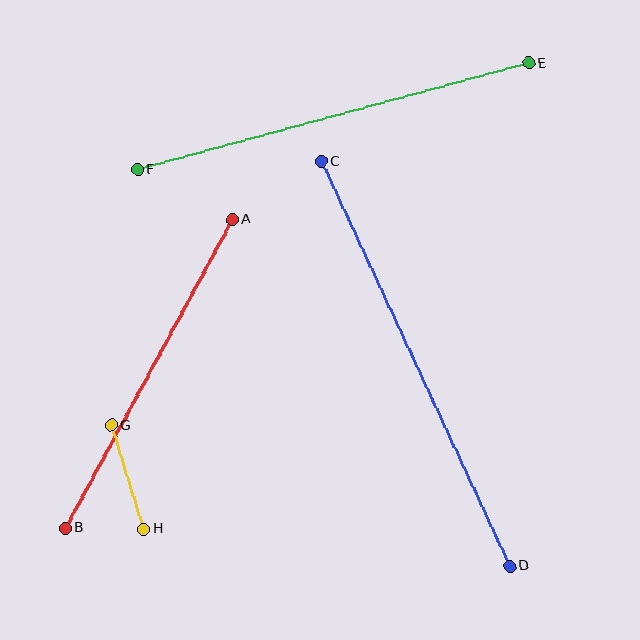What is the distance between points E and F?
The distance is approximately 406 pixels.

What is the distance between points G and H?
The distance is approximately 109 pixels.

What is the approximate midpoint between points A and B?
The midpoint is at approximately (149, 374) pixels.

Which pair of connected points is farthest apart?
Points C and D are farthest apart.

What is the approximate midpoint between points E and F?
The midpoint is at approximately (333, 117) pixels.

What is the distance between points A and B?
The distance is approximately 351 pixels.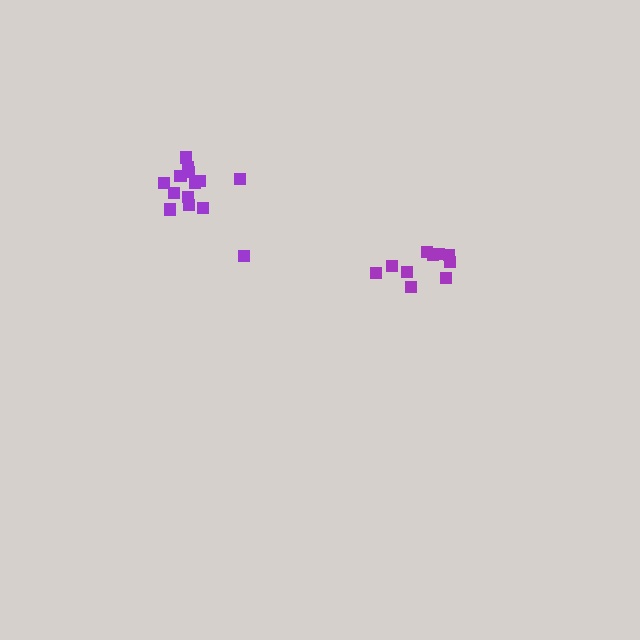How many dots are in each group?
Group 1: 10 dots, Group 2: 14 dots (24 total).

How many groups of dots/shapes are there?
There are 2 groups.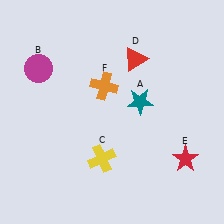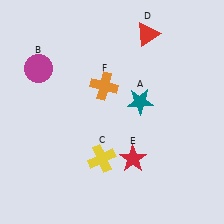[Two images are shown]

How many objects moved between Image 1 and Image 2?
2 objects moved between the two images.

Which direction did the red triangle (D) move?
The red triangle (D) moved up.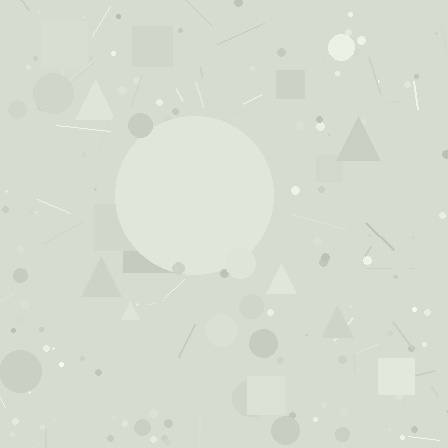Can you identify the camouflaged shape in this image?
The camouflaged shape is a circle.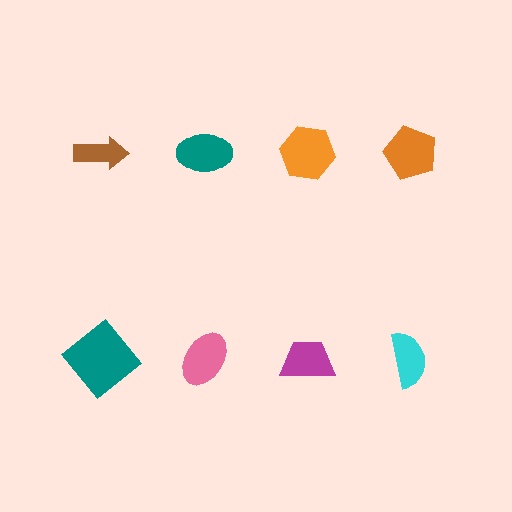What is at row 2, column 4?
A cyan semicircle.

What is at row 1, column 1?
A brown arrow.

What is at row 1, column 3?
An orange hexagon.